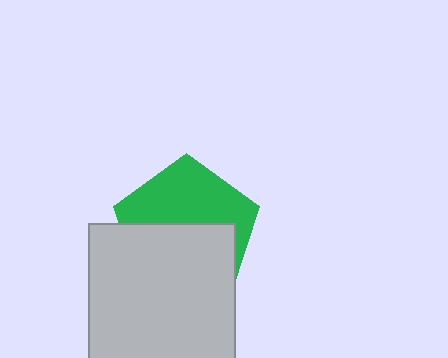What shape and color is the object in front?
The object in front is a light gray rectangle.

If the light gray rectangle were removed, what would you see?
You would see the complete green pentagon.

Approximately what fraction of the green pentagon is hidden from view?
Roughly 52% of the green pentagon is hidden behind the light gray rectangle.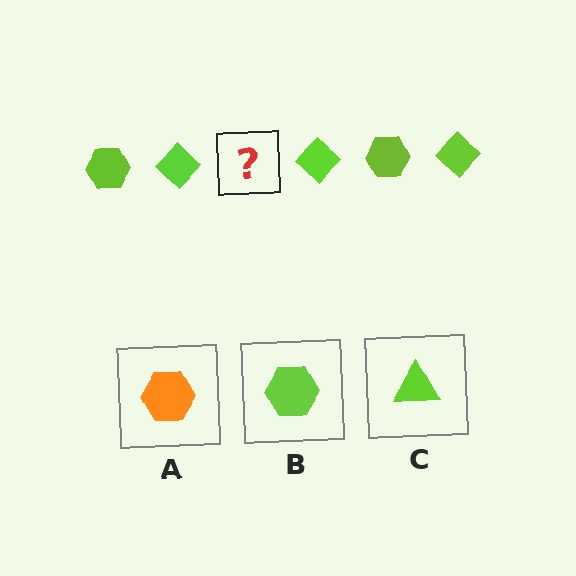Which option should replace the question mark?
Option B.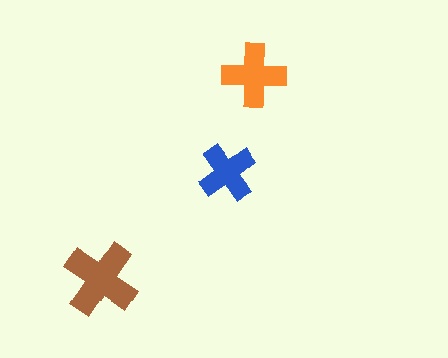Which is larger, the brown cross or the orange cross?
The brown one.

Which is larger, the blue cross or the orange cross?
The orange one.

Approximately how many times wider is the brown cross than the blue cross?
About 1.5 times wider.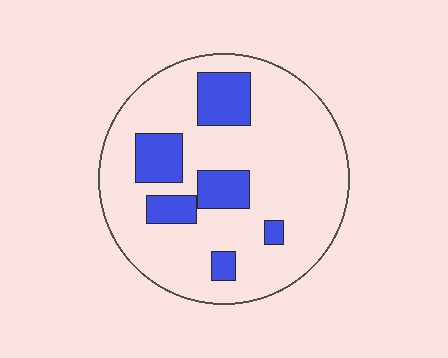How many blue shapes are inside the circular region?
6.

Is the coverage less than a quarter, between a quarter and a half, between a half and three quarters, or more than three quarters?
Less than a quarter.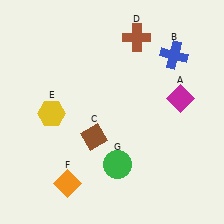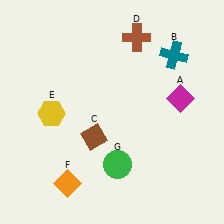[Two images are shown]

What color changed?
The cross (B) changed from blue in Image 1 to teal in Image 2.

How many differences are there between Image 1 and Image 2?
There is 1 difference between the two images.